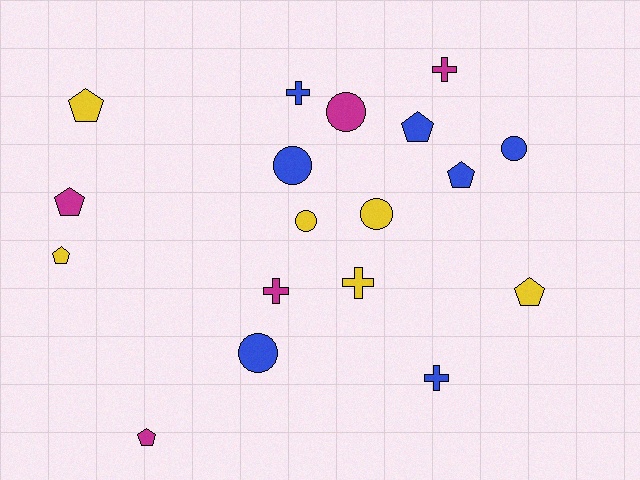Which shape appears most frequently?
Pentagon, with 7 objects.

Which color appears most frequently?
Blue, with 7 objects.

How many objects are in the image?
There are 18 objects.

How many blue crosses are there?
There are 2 blue crosses.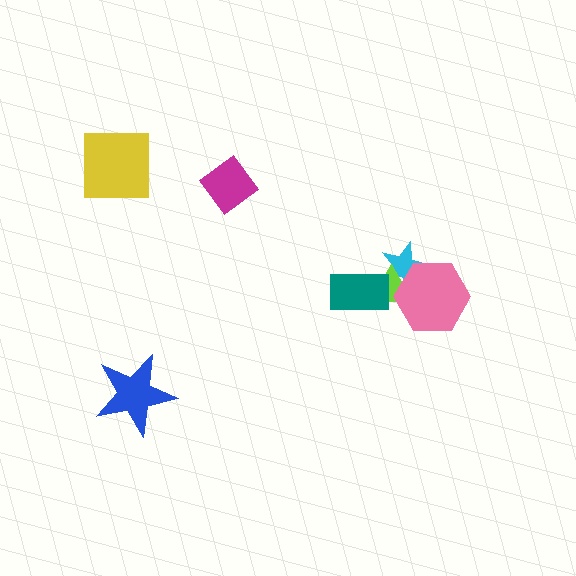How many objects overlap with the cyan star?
2 objects overlap with the cyan star.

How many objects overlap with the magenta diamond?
0 objects overlap with the magenta diamond.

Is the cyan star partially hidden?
Yes, it is partially covered by another shape.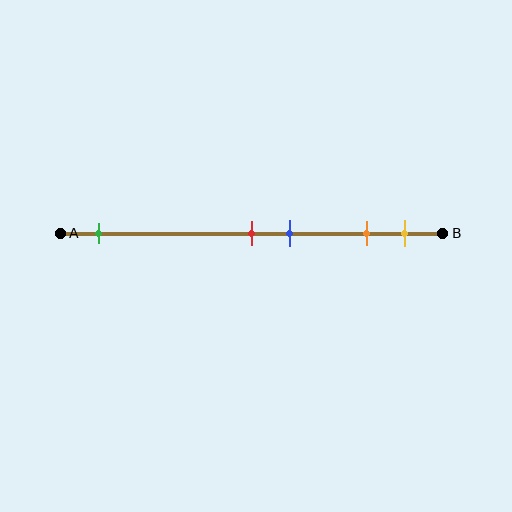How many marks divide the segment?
There are 5 marks dividing the segment.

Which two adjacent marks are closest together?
The red and blue marks are the closest adjacent pair.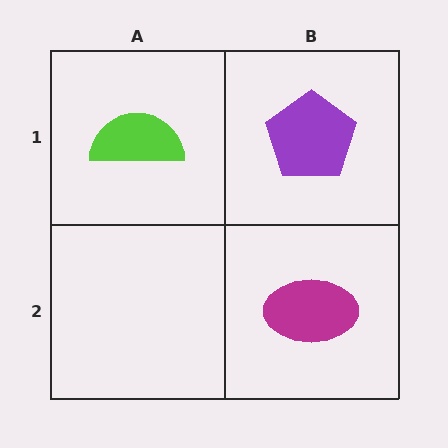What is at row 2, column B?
A magenta ellipse.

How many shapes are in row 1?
2 shapes.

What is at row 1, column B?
A purple pentagon.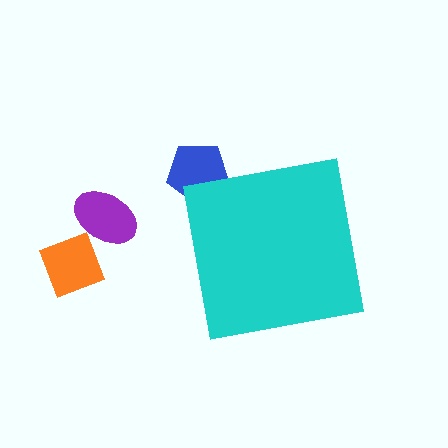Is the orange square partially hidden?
No, the orange square is fully visible.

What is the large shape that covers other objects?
A cyan square.